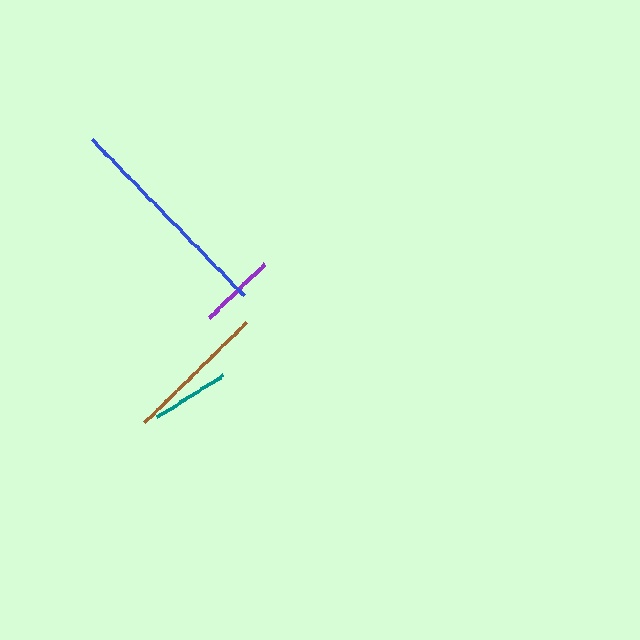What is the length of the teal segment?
The teal segment is approximately 78 pixels long.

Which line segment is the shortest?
The purple line is the shortest at approximately 77 pixels.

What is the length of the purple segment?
The purple segment is approximately 77 pixels long.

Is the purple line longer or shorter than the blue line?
The blue line is longer than the purple line.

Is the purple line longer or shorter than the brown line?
The brown line is longer than the purple line.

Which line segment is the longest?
The blue line is the longest at approximately 218 pixels.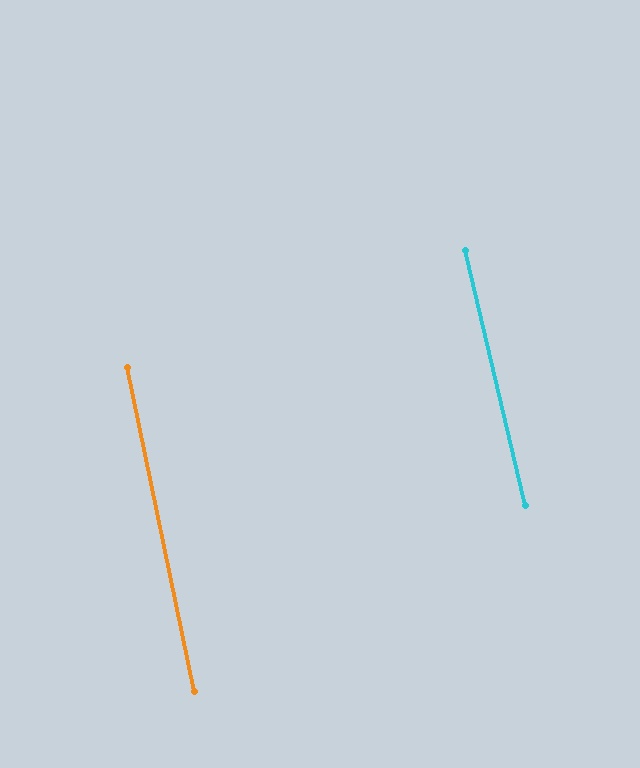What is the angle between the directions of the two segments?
Approximately 1 degree.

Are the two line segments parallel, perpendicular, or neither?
Parallel — their directions differ by only 1.4°.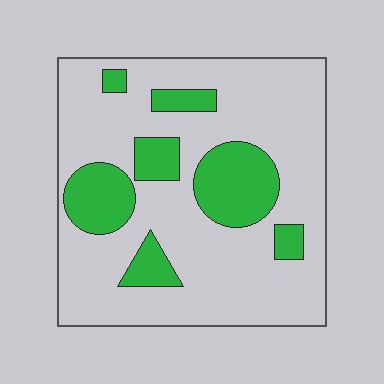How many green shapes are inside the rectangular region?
7.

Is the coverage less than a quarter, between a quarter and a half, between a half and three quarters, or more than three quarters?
Less than a quarter.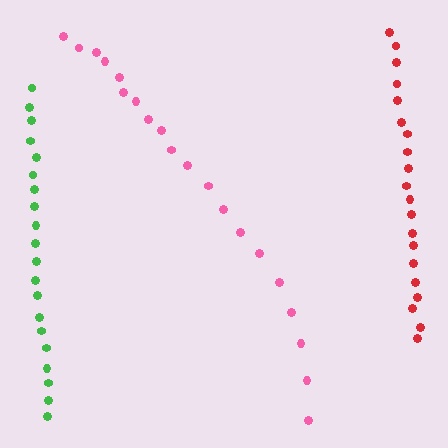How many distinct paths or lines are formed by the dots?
There are 3 distinct paths.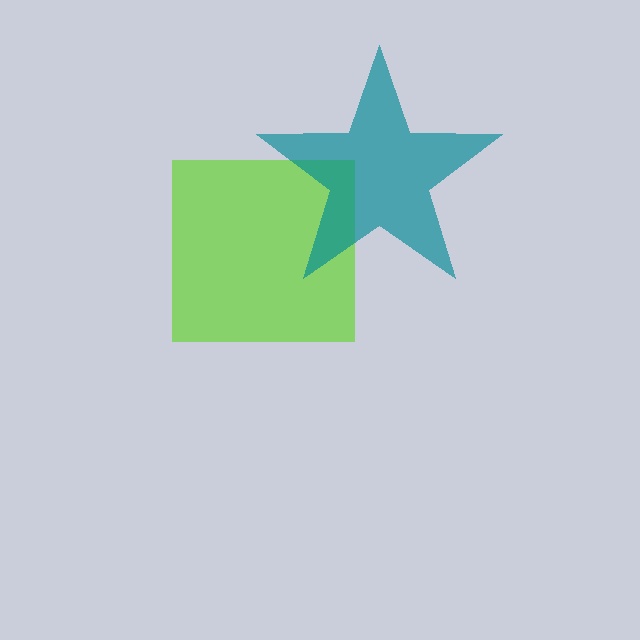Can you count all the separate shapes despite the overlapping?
Yes, there are 2 separate shapes.